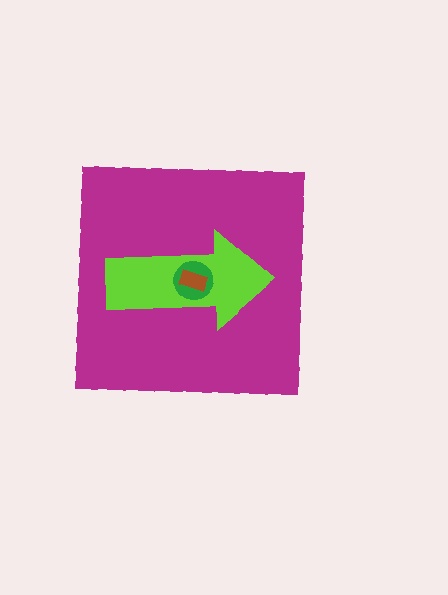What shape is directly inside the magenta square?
The lime arrow.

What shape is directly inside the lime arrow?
The green circle.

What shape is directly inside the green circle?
The brown rectangle.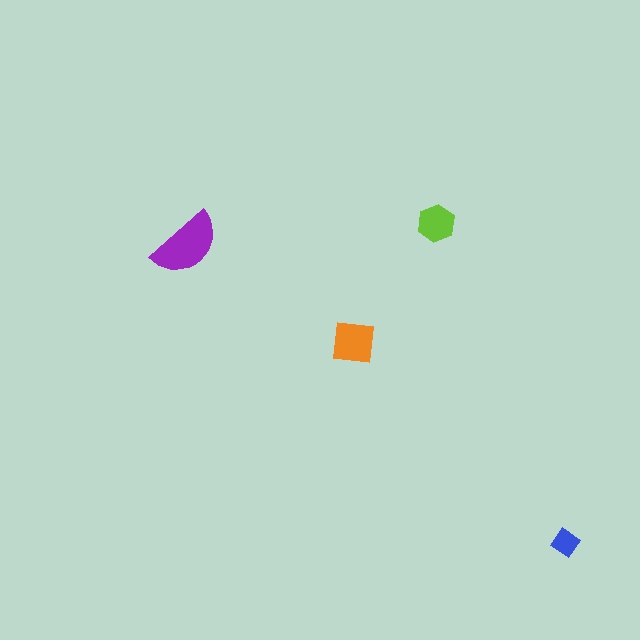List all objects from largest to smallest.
The purple semicircle, the orange square, the lime hexagon, the blue diamond.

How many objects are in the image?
There are 4 objects in the image.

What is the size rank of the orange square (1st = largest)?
2nd.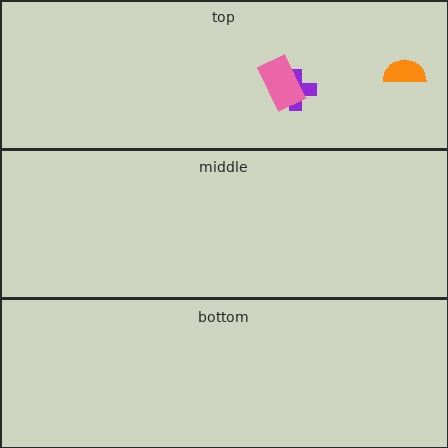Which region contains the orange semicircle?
The top region.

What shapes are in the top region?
The purple cross, the orange semicircle, the pink rectangle.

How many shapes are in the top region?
3.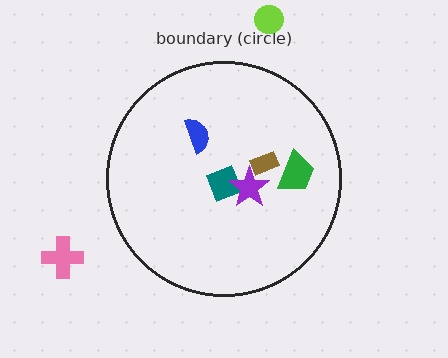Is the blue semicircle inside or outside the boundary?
Inside.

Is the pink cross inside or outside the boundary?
Outside.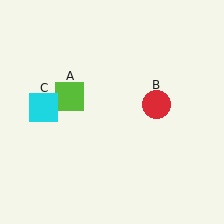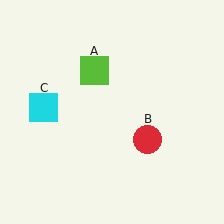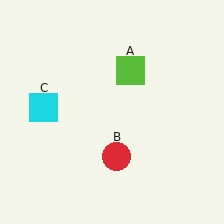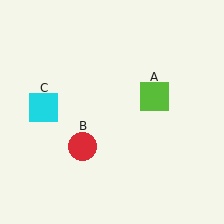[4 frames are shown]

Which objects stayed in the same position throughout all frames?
Cyan square (object C) remained stationary.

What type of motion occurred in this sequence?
The lime square (object A), red circle (object B) rotated clockwise around the center of the scene.